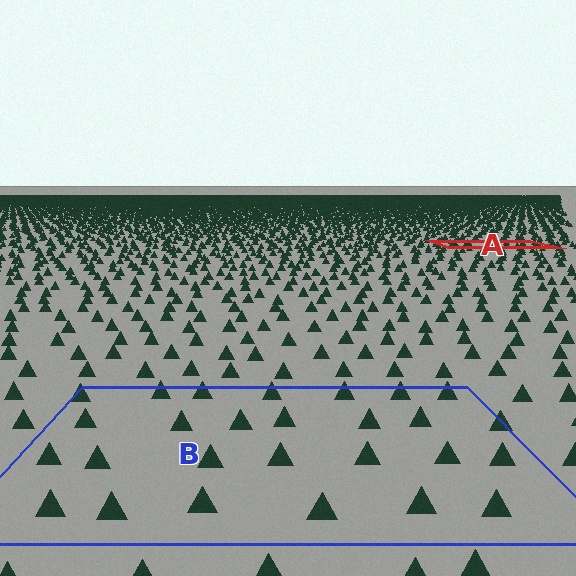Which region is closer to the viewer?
Region B is closer. The texture elements there are larger and more spread out.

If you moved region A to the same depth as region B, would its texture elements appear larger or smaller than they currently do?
They would appear larger. At a closer depth, the same texture elements are projected at a bigger on-screen size.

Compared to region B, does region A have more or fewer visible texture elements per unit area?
Region A has more texture elements per unit area — they are packed more densely because it is farther away.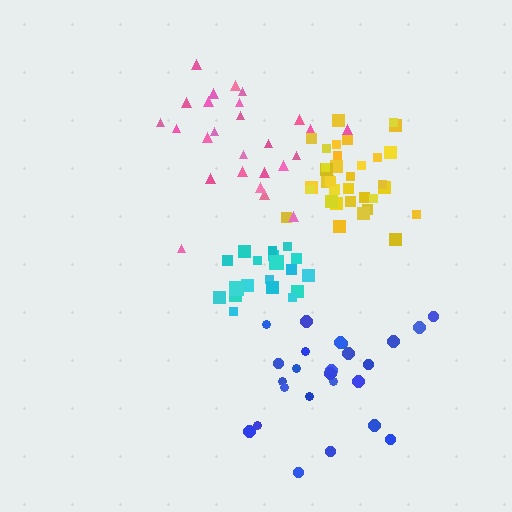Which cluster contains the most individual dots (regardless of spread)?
Yellow (34).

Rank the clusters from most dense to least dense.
yellow, cyan, blue, pink.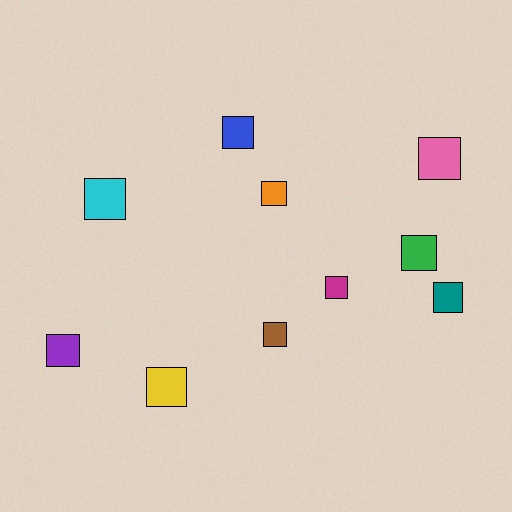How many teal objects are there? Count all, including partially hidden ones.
There is 1 teal object.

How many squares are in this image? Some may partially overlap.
There are 10 squares.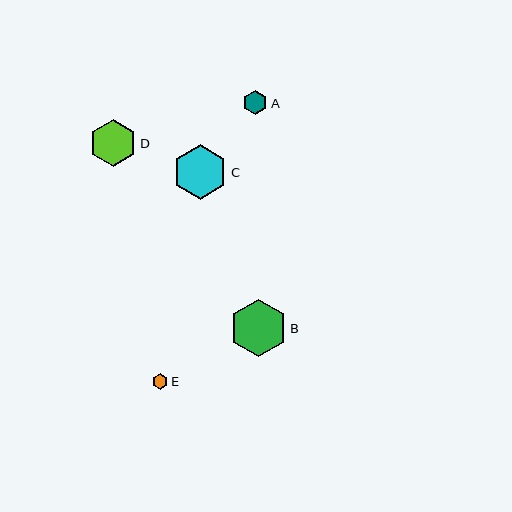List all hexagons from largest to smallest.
From largest to smallest: B, C, D, A, E.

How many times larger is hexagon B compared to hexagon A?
Hexagon B is approximately 2.3 times the size of hexagon A.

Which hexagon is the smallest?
Hexagon E is the smallest with a size of approximately 16 pixels.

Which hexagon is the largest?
Hexagon B is the largest with a size of approximately 57 pixels.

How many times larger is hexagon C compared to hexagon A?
Hexagon C is approximately 2.2 times the size of hexagon A.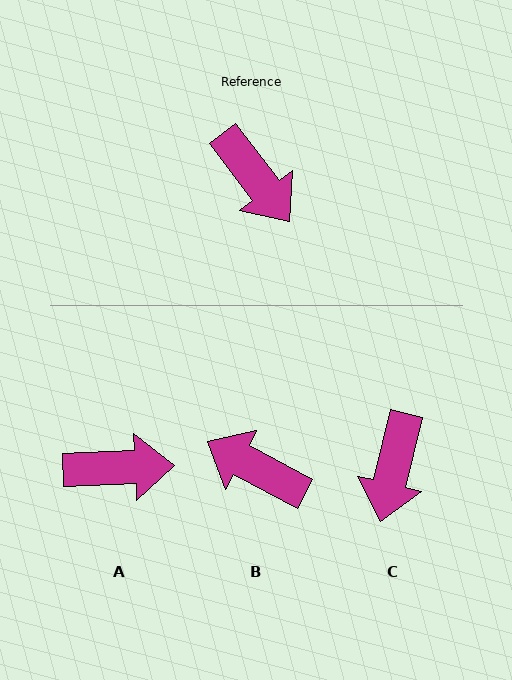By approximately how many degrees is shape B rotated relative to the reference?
Approximately 155 degrees clockwise.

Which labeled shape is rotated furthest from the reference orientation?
B, about 155 degrees away.